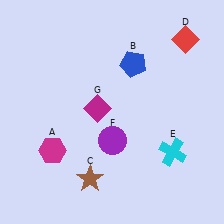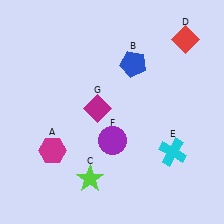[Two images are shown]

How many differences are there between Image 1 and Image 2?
There is 1 difference between the two images.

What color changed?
The star (C) changed from brown in Image 1 to lime in Image 2.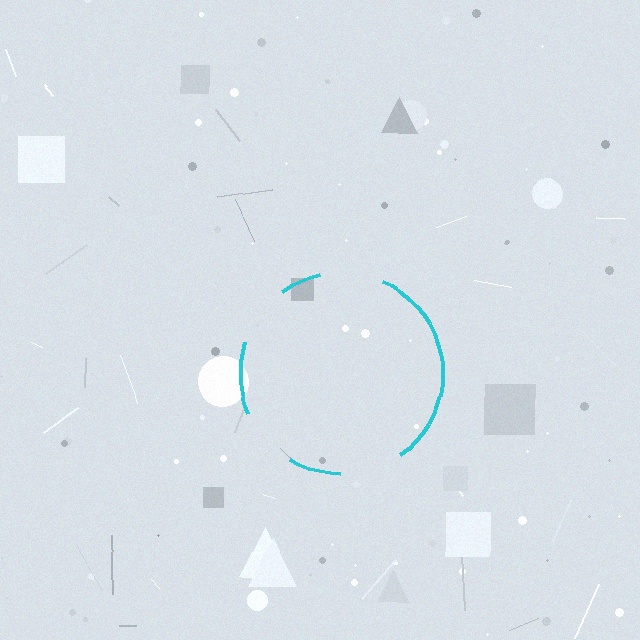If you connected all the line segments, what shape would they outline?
They would outline a circle.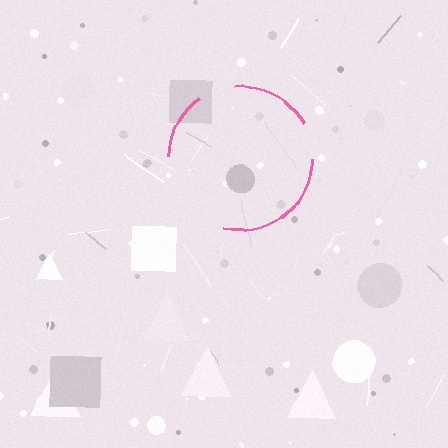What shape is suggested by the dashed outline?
The dashed outline suggests a circle.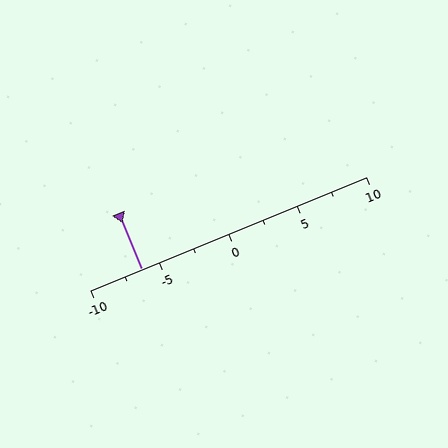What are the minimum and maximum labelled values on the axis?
The axis runs from -10 to 10.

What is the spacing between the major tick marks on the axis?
The major ticks are spaced 5 apart.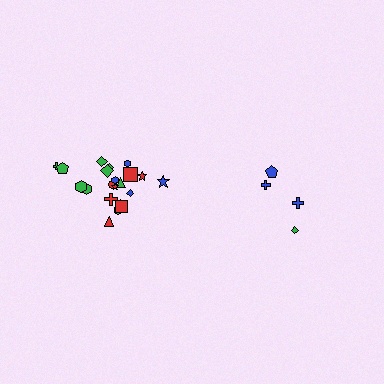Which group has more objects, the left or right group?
The left group.